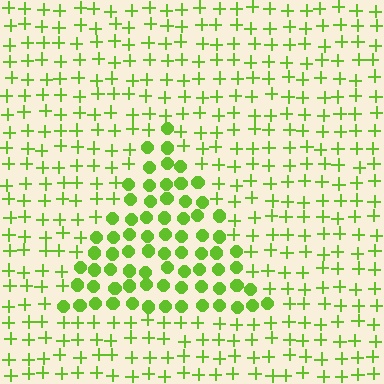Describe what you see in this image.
The image is filled with small lime elements arranged in a uniform grid. A triangle-shaped region contains circles, while the surrounding area contains plus signs. The boundary is defined purely by the change in element shape.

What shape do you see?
I see a triangle.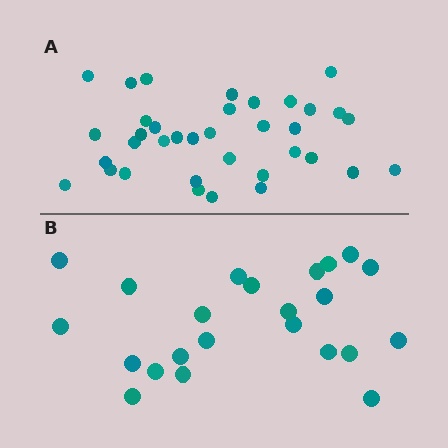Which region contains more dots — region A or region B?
Region A (the top region) has more dots.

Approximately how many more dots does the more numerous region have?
Region A has approximately 15 more dots than region B.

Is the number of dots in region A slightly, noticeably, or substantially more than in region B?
Region A has substantially more. The ratio is roughly 1.6 to 1.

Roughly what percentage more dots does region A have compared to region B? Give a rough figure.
About 55% more.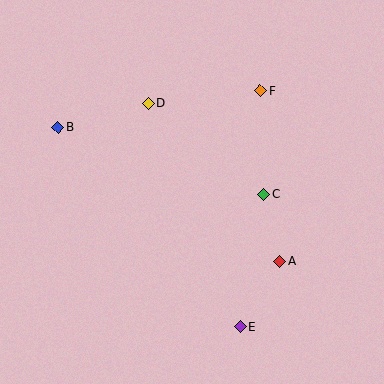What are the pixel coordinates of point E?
Point E is at (240, 326).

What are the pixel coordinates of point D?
Point D is at (148, 103).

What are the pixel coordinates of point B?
Point B is at (58, 127).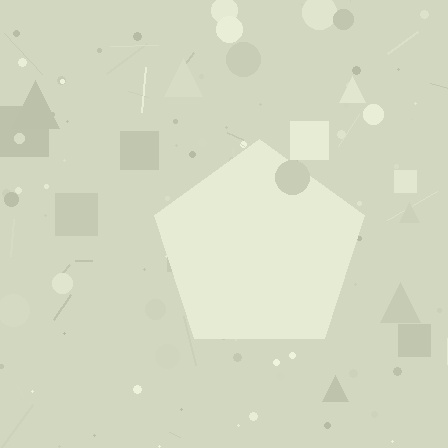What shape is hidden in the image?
A pentagon is hidden in the image.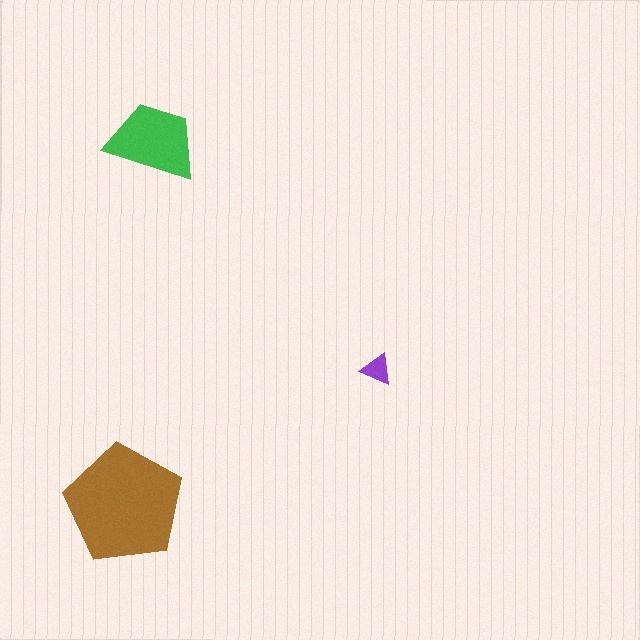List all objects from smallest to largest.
The purple triangle, the green trapezoid, the brown pentagon.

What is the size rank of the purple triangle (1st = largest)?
3rd.